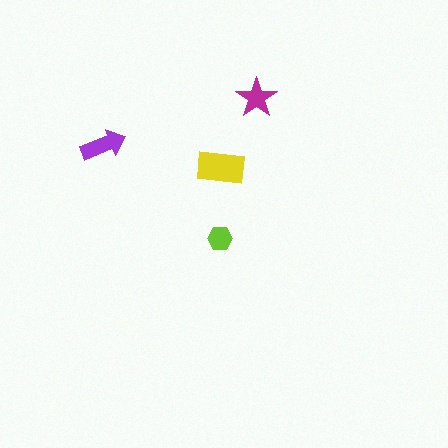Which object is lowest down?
The lime hexagon is bottommost.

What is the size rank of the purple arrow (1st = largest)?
2nd.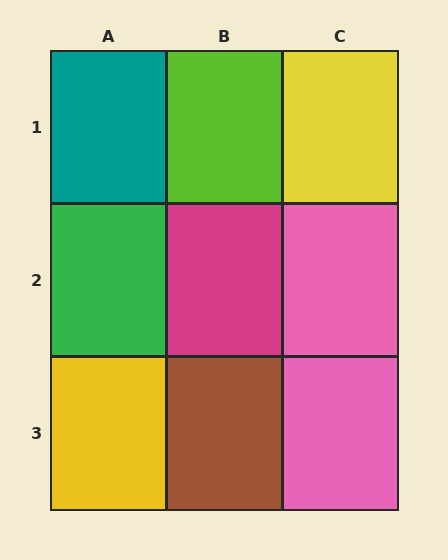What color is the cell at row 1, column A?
Teal.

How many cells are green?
1 cell is green.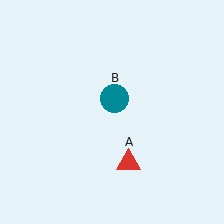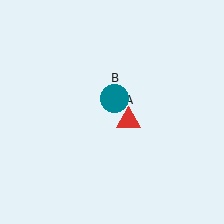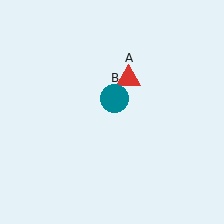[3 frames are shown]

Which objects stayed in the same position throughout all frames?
Teal circle (object B) remained stationary.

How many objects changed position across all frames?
1 object changed position: red triangle (object A).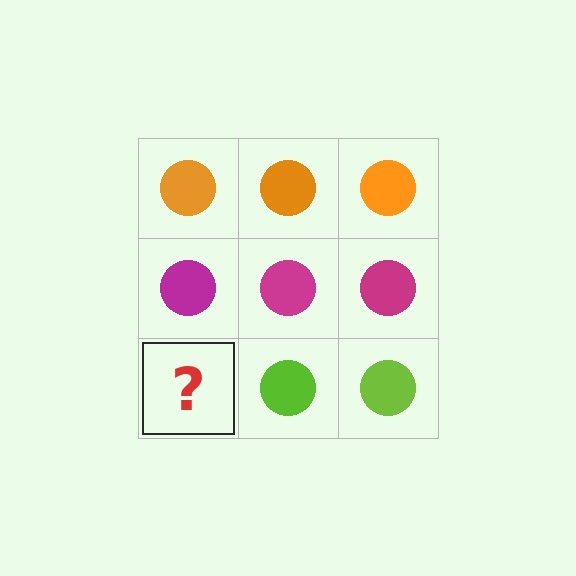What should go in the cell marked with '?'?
The missing cell should contain a lime circle.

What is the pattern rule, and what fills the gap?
The rule is that each row has a consistent color. The gap should be filled with a lime circle.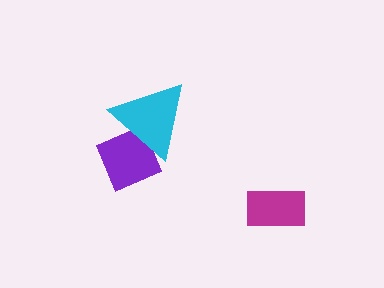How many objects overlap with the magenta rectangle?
0 objects overlap with the magenta rectangle.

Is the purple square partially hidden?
Yes, it is partially covered by another shape.